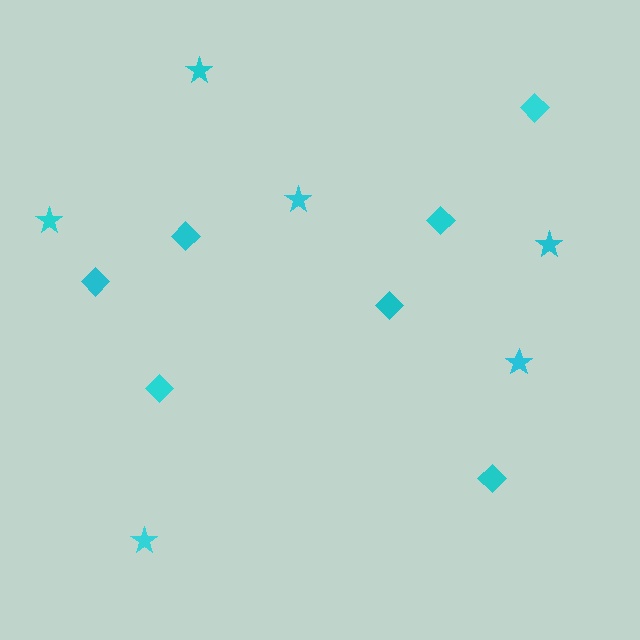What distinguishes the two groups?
There are 2 groups: one group of diamonds (7) and one group of stars (6).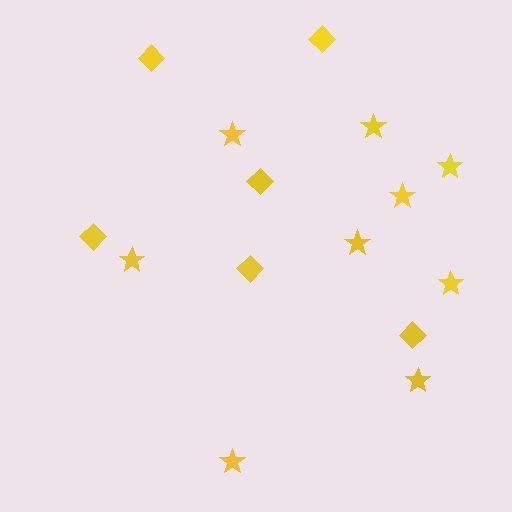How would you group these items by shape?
There are 2 groups: one group of diamonds (6) and one group of stars (9).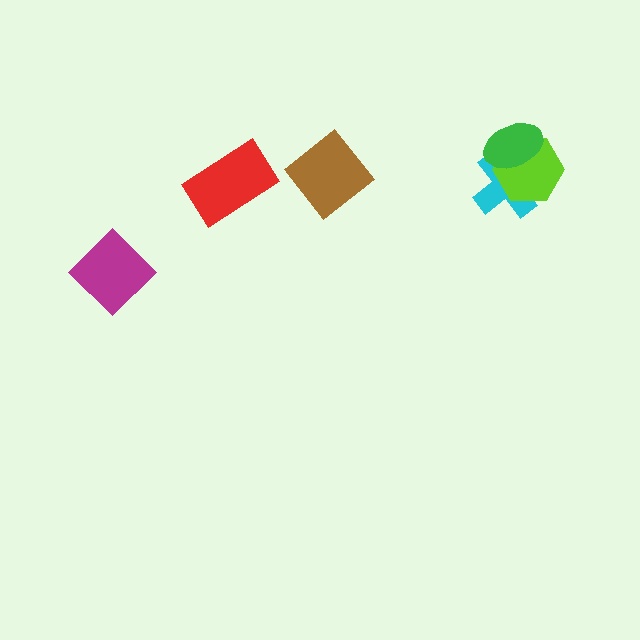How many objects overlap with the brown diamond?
0 objects overlap with the brown diamond.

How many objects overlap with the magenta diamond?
0 objects overlap with the magenta diamond.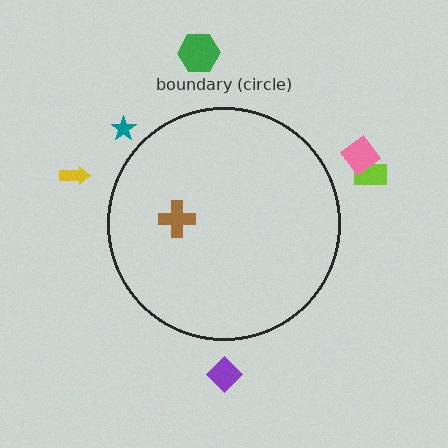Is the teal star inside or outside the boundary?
Outside.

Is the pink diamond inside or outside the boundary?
Outside.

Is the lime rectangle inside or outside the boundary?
Outside.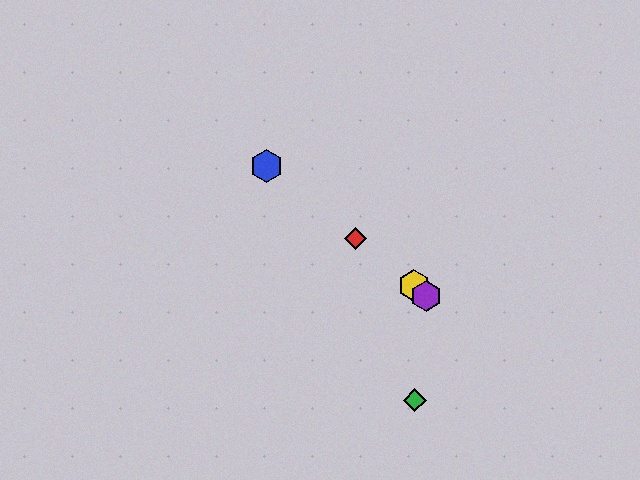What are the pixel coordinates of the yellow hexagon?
The yellow hexagon is at (414, 286).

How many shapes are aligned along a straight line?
4 shapes (the red diamond, the blue hexagon, the yellow hexagon, the purple hexagon) are aligned along a straight line.